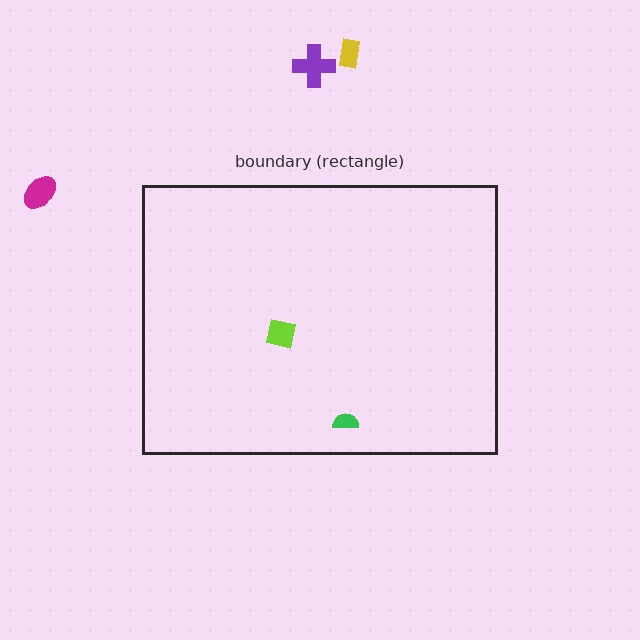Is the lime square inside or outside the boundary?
Inside.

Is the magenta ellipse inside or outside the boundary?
Outside.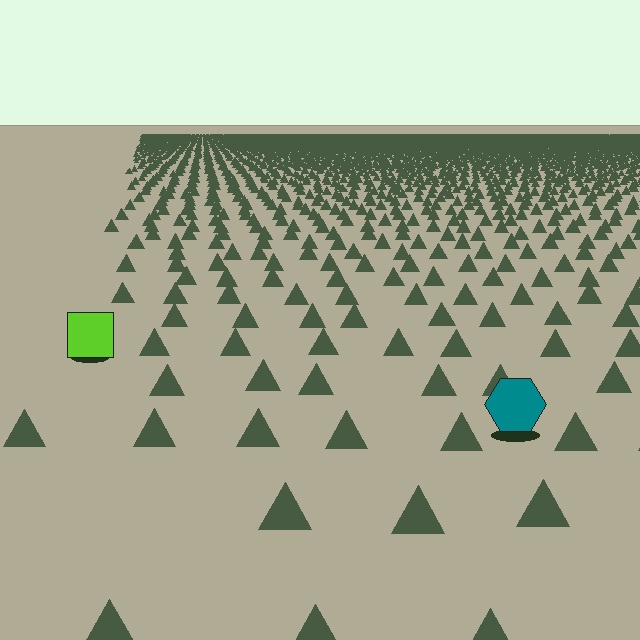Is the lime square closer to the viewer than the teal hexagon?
No. The teal hexagon is closer — you can tell from the texture gradient: the ground texture is coarser near it.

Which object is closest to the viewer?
The teal hexagon is closest. The texture marks near it are larger and more spread out.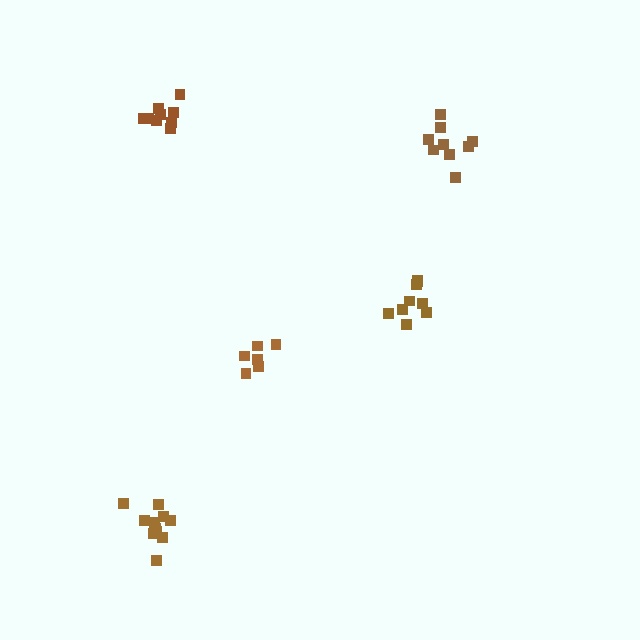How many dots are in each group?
Group 1: 6 dots, Group 2: 11 dots, Group 3: 9 dots, Group 4: 9 dots, Group 5: 9 dots (44 total).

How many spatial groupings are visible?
There are 5 spatial groupings.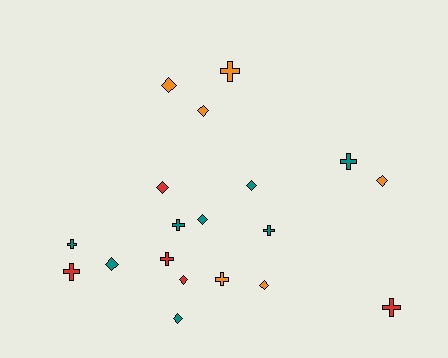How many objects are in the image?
There are 19 objects.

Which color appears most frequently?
Teal, with 8 objects.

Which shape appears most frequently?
Diamond, with 10 objects.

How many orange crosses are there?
There are 2 orange crosses.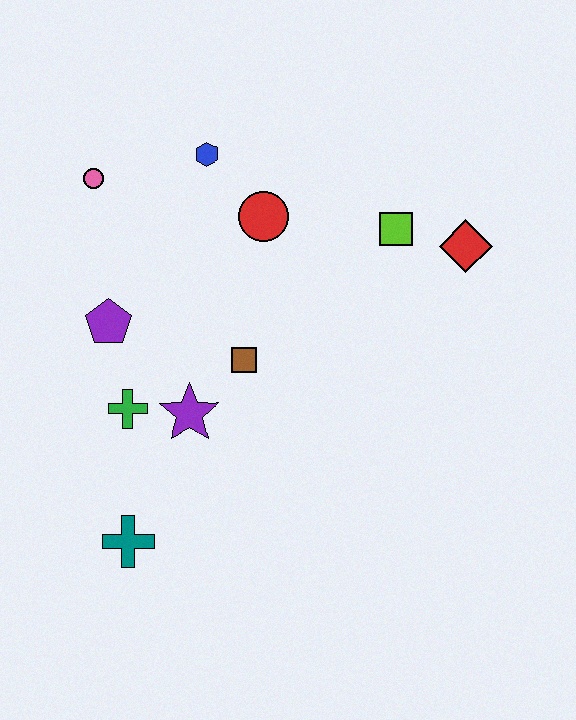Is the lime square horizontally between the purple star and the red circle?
No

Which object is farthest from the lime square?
The teal cross is farthest from the lime square.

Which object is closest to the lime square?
The red diamond is closest to the lime square.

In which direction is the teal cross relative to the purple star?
The teal cross is below the purple star.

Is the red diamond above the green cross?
Yes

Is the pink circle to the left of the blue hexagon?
Yes